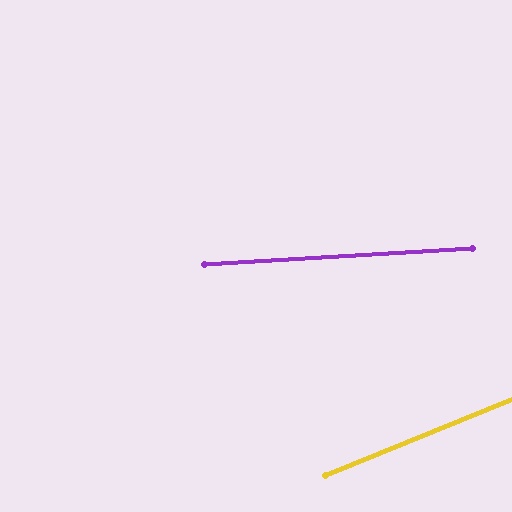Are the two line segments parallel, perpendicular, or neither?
Neither parallel nor perpendicular — they differ by about 19°.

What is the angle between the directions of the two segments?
Approximately 19 degrees.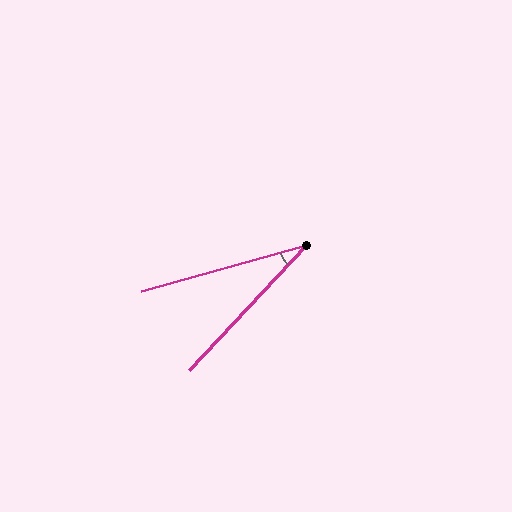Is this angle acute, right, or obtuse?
It is acute.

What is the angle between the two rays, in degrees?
Approximately 32 degrees.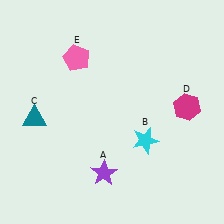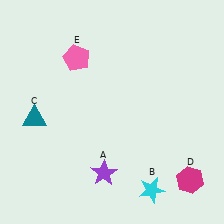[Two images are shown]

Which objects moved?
The objects that moved are: the cyan star (B), the magenta hexagon (D).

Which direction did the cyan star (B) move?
The cyan star (B) moved down.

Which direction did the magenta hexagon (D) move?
The magenta hexagon (D) moved down.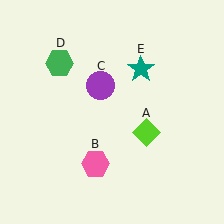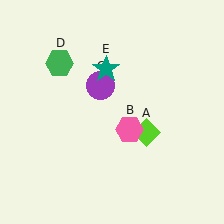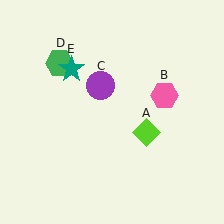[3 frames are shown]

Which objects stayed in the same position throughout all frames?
Lime diamond (object A) and purple circle (object C) and green hexagon (object D) remained stationary.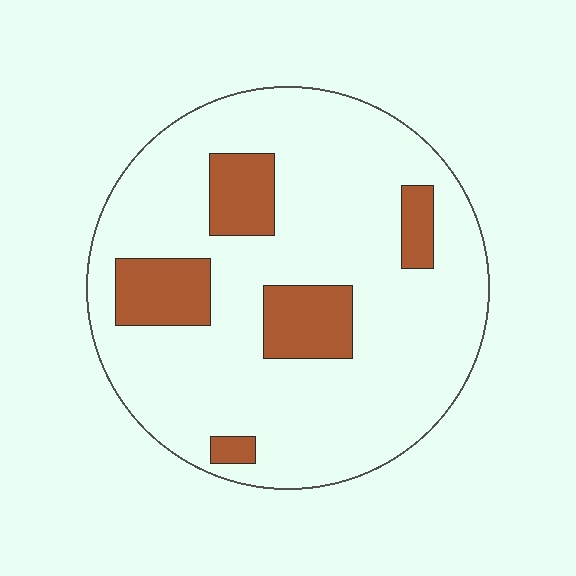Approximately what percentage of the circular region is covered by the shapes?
Approximately 20%.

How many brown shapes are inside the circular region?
5.